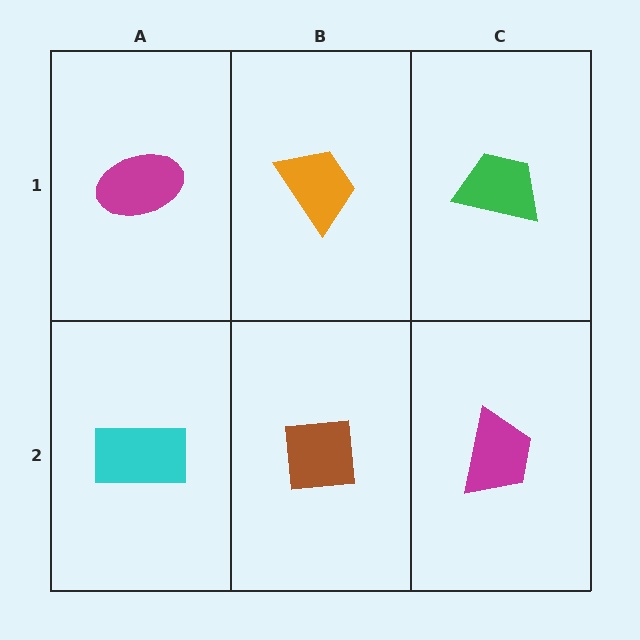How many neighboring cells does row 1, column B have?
3.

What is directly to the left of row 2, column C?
A brown square.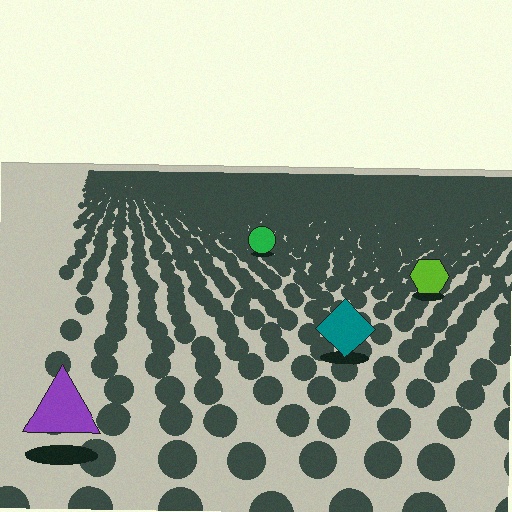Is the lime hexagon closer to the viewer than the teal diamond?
No. The teal diamond is closer — you can tell from the texture gradient: the ground texture is coarser near it.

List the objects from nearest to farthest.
From nearest to farthest: the purple triangle, the teal diamond, the lime hexagon, the green circle.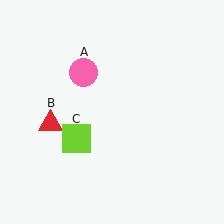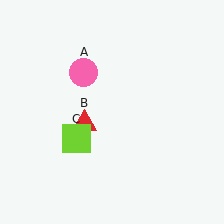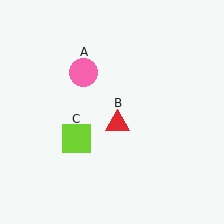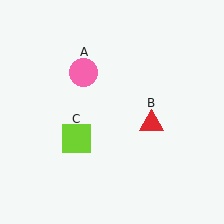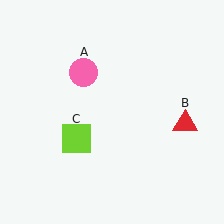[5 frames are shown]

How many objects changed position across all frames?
1 object changed position: red triangle (object B).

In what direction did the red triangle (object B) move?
The red triangle (object B) moved right.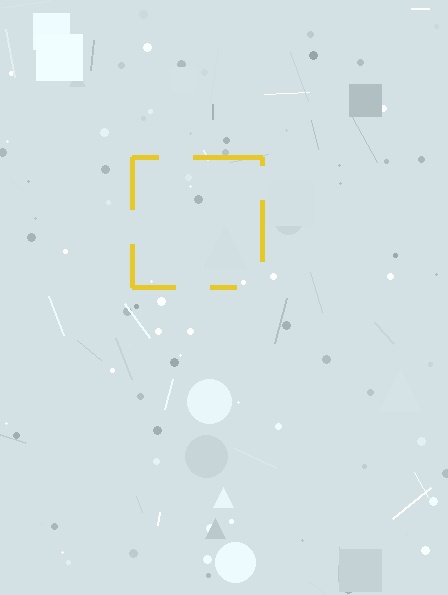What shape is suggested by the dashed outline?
The dashed outline suggests a square.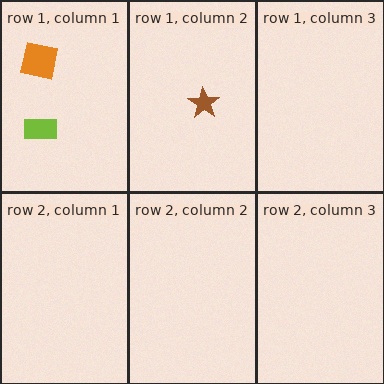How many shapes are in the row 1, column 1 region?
2.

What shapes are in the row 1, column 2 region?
The brown star.